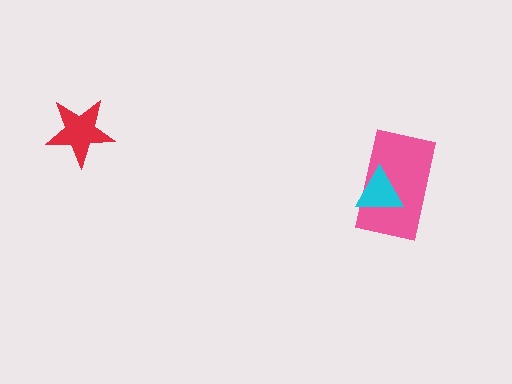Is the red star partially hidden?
No, no other shape covers it.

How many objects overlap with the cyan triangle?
1 object overlaps with the cyan triangle.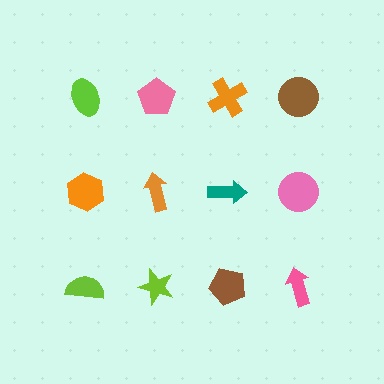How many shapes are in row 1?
4 shapes.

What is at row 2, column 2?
An orange arrow.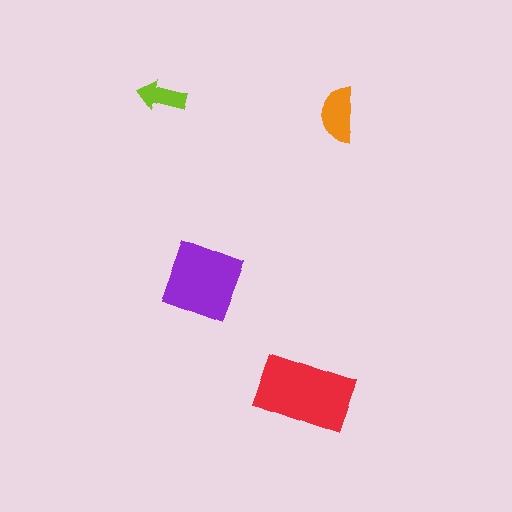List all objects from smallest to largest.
The lime arrow, the orange semicircle, the purple diamond, the red rectangle.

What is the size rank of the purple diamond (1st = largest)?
2nd.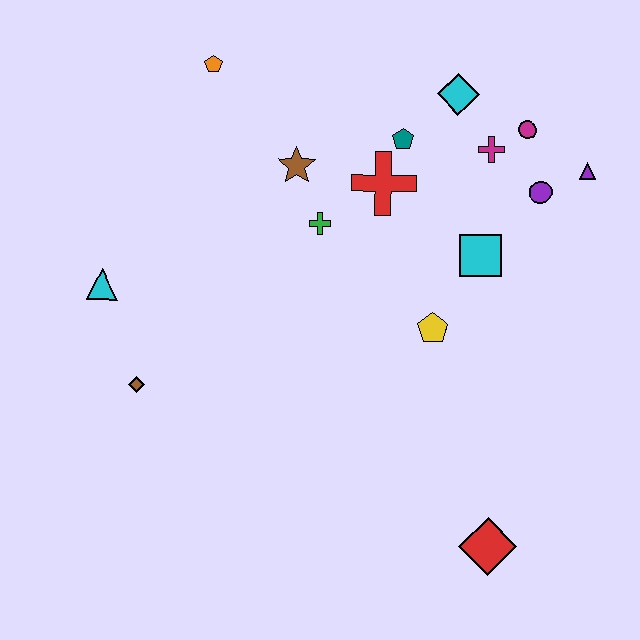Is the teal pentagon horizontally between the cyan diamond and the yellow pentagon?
No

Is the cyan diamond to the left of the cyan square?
Yes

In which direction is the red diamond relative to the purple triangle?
The red diamond is below the purple triangle.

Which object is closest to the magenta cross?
The magenta circle is closest to the magenta cross.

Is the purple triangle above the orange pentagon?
No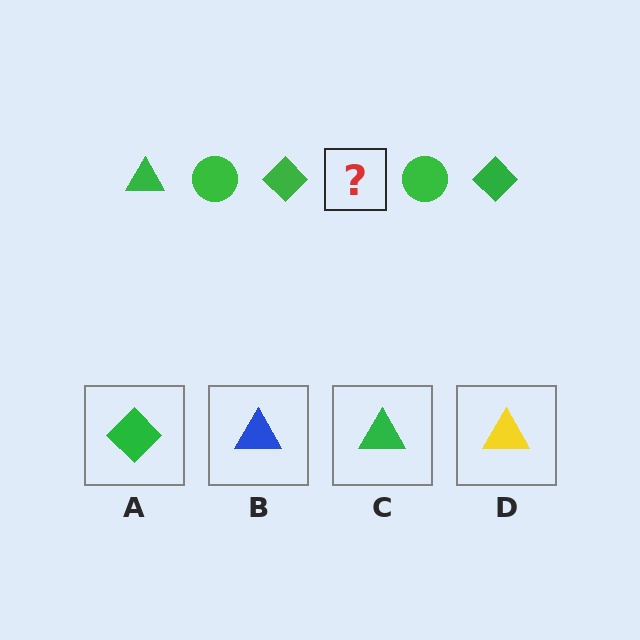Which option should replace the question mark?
Option C.